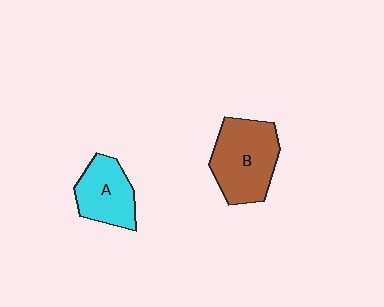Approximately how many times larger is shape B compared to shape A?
Approximately 1.4 times.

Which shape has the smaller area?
Shape A (cyan).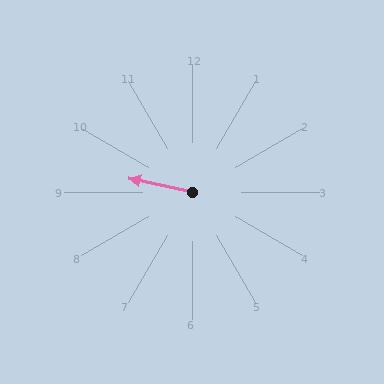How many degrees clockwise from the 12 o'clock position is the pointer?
Approximately 282 degrees.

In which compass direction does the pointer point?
West.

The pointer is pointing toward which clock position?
Roughly 9 o'clock.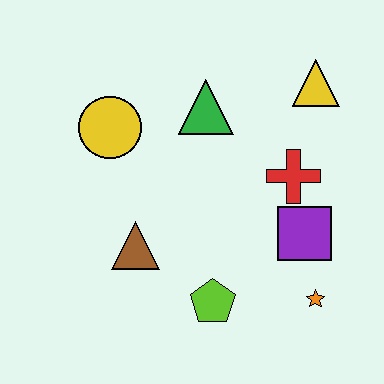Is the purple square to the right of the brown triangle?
Yes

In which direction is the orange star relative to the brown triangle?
The orange star is to the right of the brown triangle.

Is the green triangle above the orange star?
Yes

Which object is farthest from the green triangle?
The orange star is farthest from the green triangle.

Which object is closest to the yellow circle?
The green triangle is closest to the yellow circle.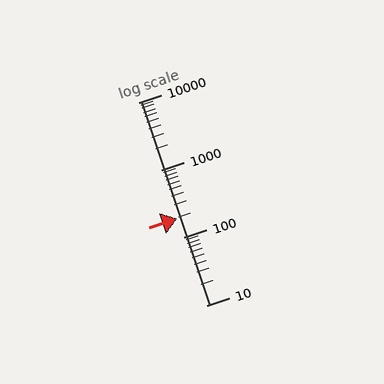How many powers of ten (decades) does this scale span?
The scale spans 3 decades, from 10 to 10000.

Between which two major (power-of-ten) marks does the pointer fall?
The pointer is between 100 and 1000.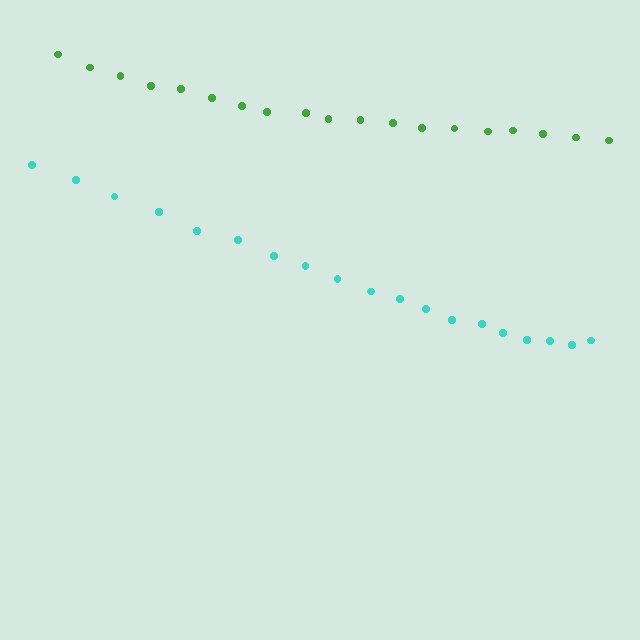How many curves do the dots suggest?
There are 2 distinct paths.